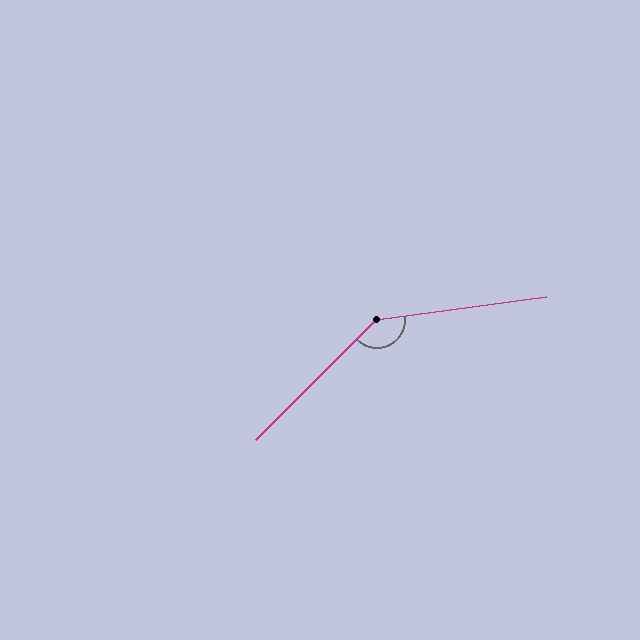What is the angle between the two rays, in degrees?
Approximately 143 degrees.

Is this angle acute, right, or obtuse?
It is obtuse.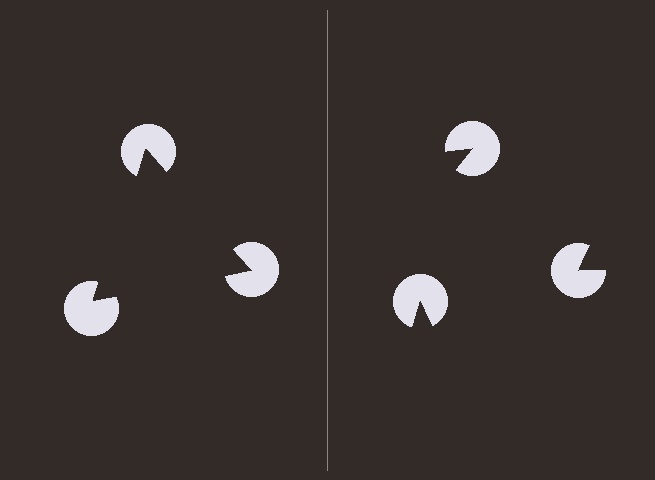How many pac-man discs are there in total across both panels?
6 — 3 on each side.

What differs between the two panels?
The pac-man discs are positioned identically on both sides; only the wedge orientations differ. On the left they align to a triangle; on the right they are misaligned.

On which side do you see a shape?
An illusory triangle appears on the left side. On the right side the wedge cuts are rotated, so no coherent shape forms.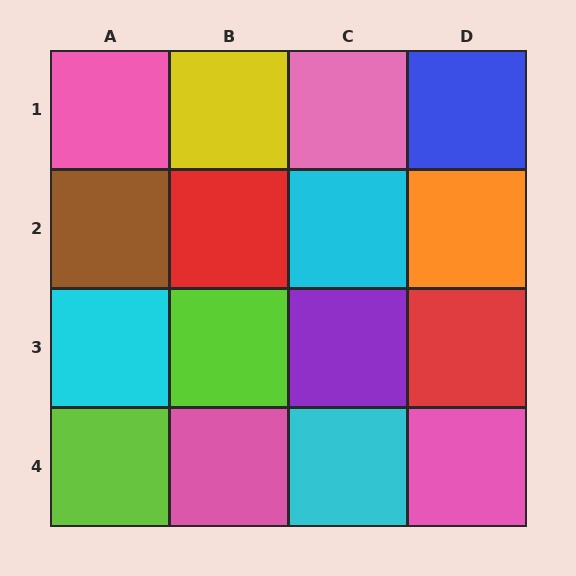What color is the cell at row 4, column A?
Lime.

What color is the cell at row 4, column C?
Cyan.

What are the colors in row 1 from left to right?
Pink, yellow, pink, blue.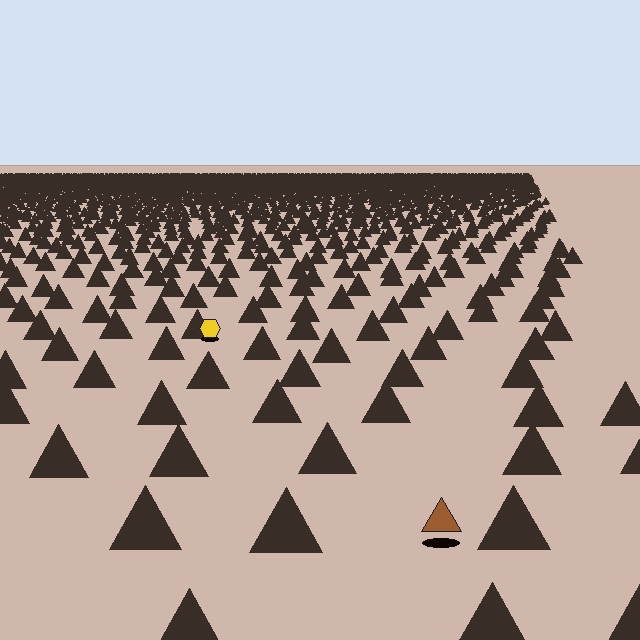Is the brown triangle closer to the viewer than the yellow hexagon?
Yes. The brown triangle is closer — you can tell from the texture gradient: the ground texture is coarser near it.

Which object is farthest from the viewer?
The yellow hexagon is farthest from the viewer. It appears smaller and the ground texture around it is denser.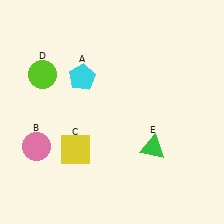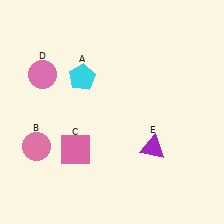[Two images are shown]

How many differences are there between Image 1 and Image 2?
There are 3 differences between the two images.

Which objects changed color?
C changed from yellow to pink. D changed from lime to pink. E changed from green to purple.